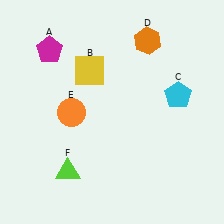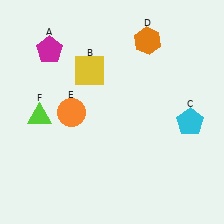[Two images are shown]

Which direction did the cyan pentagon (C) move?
The cyan pentagon (C) moved down.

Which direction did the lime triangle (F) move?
The lime triangle (F) moved up.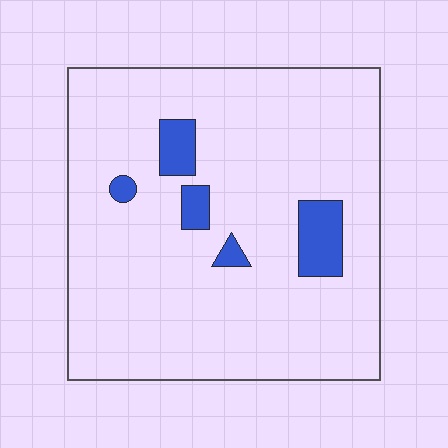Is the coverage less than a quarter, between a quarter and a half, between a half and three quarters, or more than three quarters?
Less than a quarter.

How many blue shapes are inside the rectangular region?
5.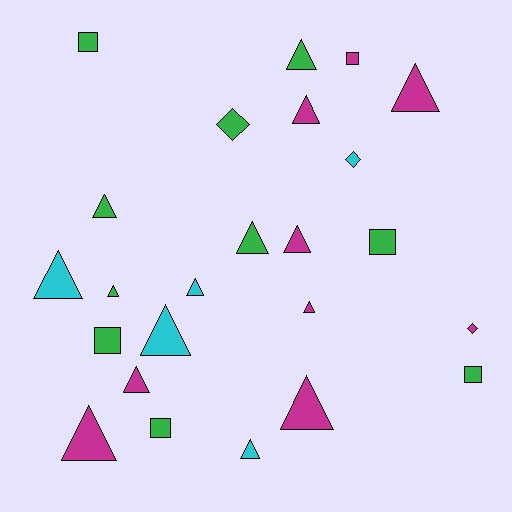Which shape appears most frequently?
Triangle, with 15 objects.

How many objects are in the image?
There are 24 objects.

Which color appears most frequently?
Green, with 10 objects.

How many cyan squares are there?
There are no cyan squares.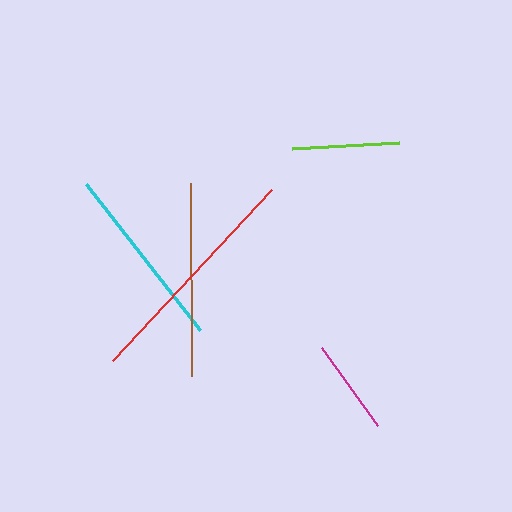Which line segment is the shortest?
The magenta line is the shortest at approximately 96 pixels.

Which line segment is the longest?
The red line is the longest at approximately 234 pixels.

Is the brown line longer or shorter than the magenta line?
The brown line is longer than the magenta line.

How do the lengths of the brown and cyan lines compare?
The brown and cyan lines are approximately the same length.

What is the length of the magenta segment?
The magenta segment is approximately 96 pixels long.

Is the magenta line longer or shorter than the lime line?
The lime line is longer than the magenta line.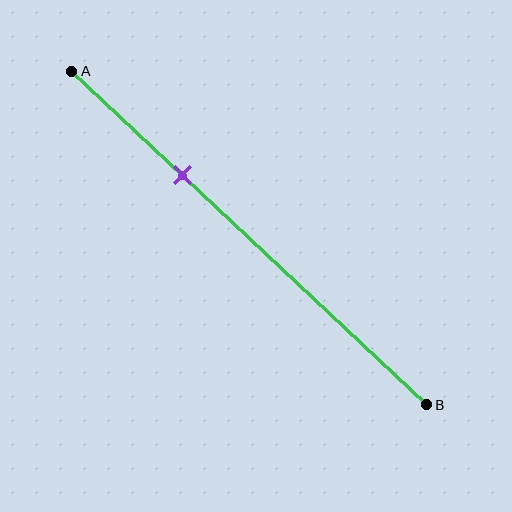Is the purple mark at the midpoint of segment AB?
No, the mark is at about 30% from A, not at the 50% midpoint.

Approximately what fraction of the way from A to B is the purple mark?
The purple mark is approximately 30% of the way from A to B.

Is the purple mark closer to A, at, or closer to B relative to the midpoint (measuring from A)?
The purple mark is closer to point A than the midpoint of segment AB.